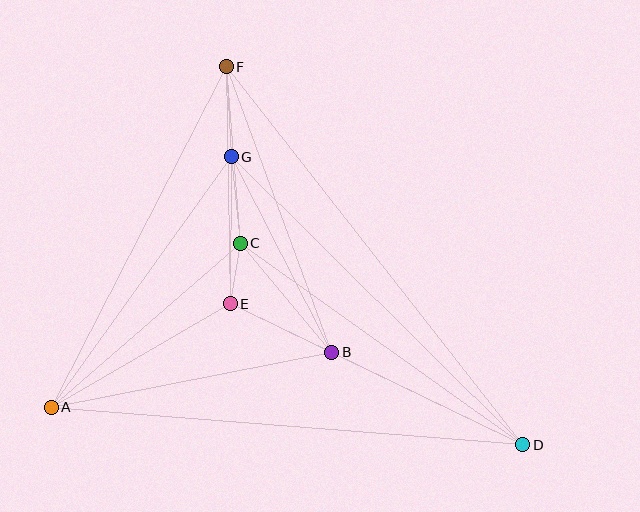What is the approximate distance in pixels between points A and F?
The distance between A and F is approximately 383 pixels.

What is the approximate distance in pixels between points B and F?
The distance between B and F is approximately 304 pixels.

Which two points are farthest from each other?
Points D and F are farthest from each other.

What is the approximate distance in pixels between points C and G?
The distance between C and G is approximately 87 pixels.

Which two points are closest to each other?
Points C and E are closest to each other.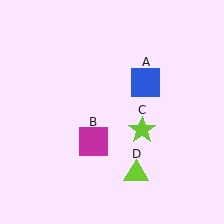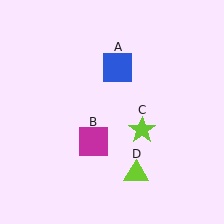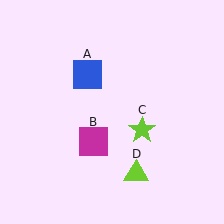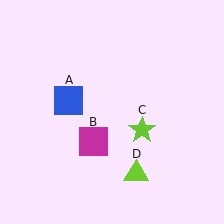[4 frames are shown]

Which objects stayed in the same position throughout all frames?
Magenta square (object B) and lime star (object C) and lime triangle (object D) remained stationary.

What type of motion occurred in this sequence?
The blue square (object A) rotated counterclockwise around the center of the scene.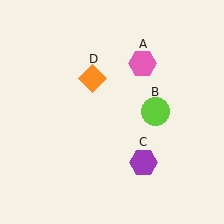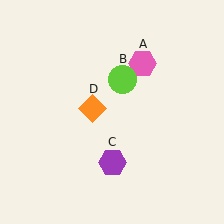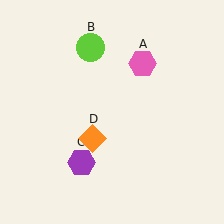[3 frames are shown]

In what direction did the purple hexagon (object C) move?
The purple hexagon (object C) moved left.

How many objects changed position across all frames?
3 objects changed position: lime circle (object B), purple hexagon (object C), orange diamond (object D).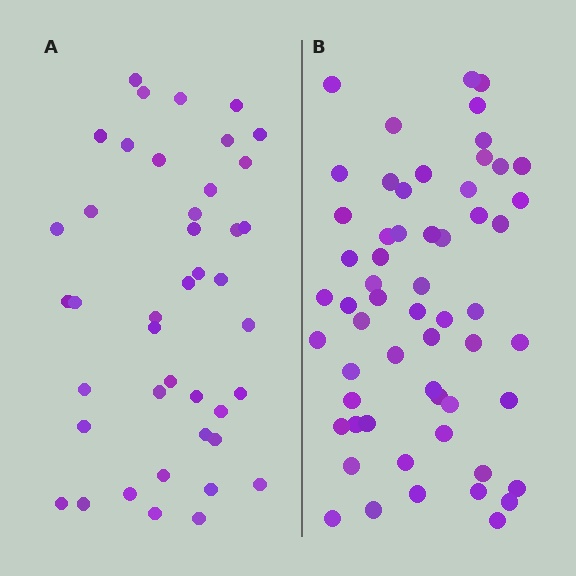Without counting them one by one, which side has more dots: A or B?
Region B (the right region) has more dots.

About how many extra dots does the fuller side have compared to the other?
Region B has approximately 15 more dots than region A.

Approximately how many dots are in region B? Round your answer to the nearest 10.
About 60 dots. (The exact count is 58, which rounds to 60.)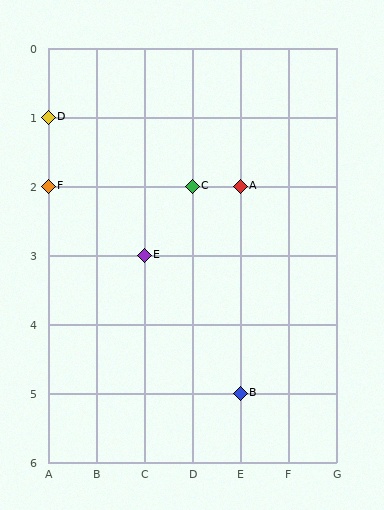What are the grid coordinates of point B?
Point B is at grid coordinates (E, 5).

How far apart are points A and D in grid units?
Points A and D are 4 columns and 1 row apart (about 4.1 grid units diagonally).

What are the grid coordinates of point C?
Point C is at grid coordinates (D, 2).